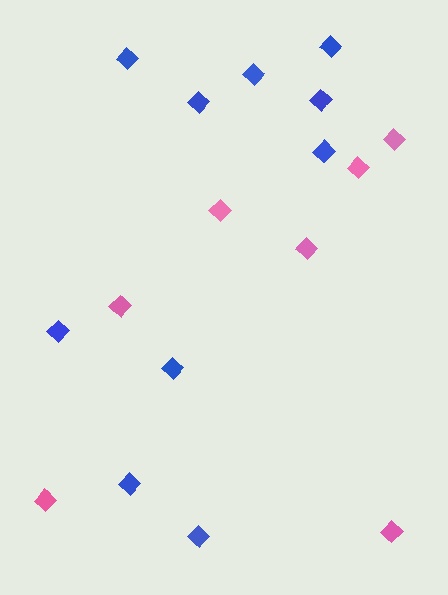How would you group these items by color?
There are 2 groups: one group of blue diamonds (10) and one group of pink diamonds (7).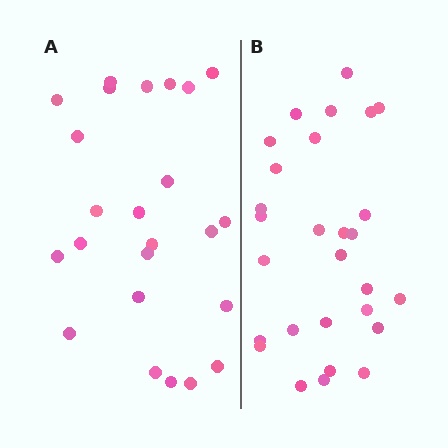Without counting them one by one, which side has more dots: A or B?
Region B (the right region) has more dots.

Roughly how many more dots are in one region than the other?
Region B has about 4 more dots than region A.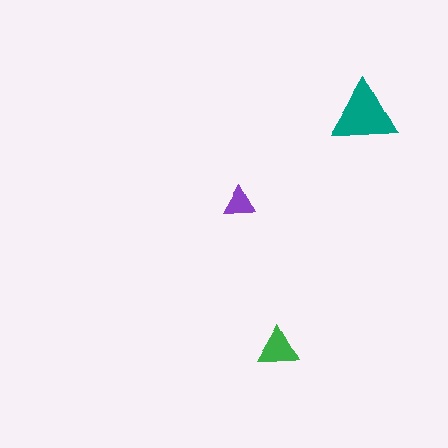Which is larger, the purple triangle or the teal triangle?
The teal one.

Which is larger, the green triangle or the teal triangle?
The teal one.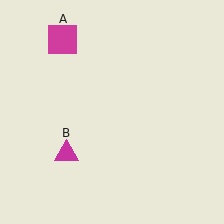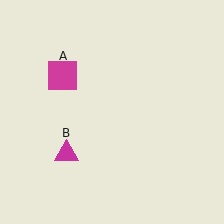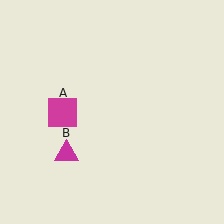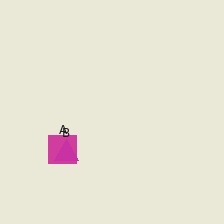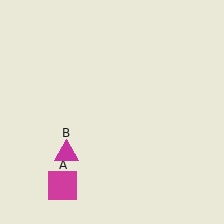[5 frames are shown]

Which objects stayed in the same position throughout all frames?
Magenta triangle (object B) remained stationary.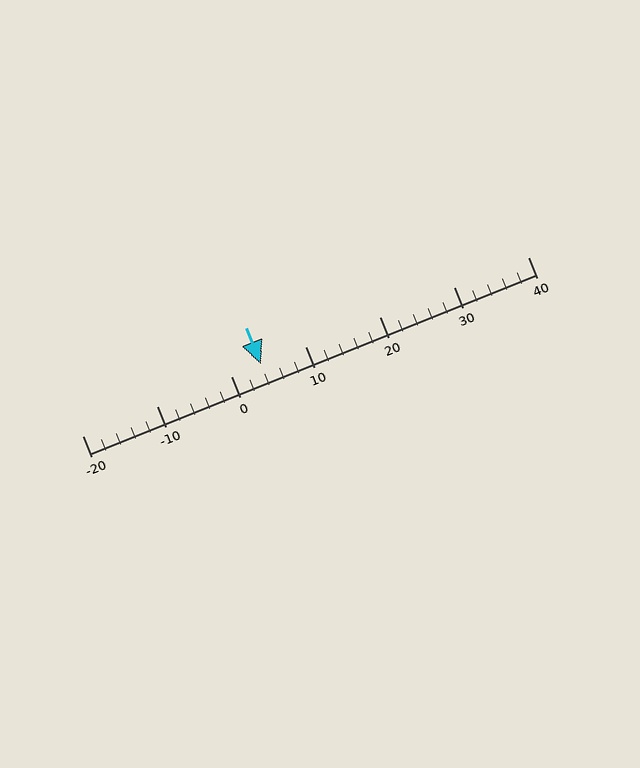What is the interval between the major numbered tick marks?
The major tick marks are spaced 10 units apart.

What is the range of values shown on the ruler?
The ruler shows values from -20 to 40.